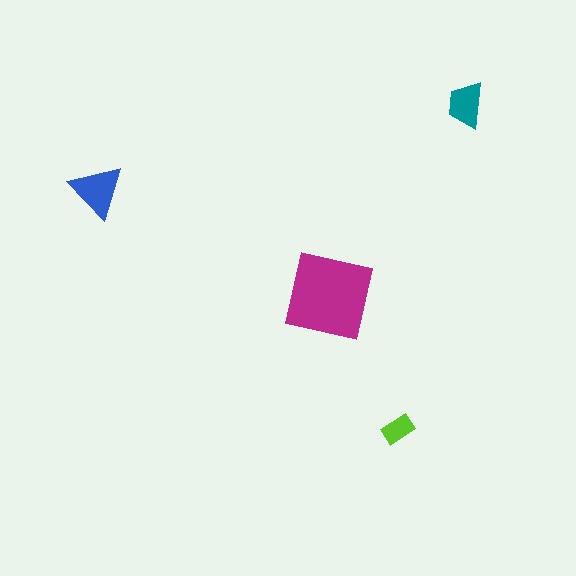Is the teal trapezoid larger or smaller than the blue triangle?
Smaller.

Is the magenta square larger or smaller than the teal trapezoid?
Larger.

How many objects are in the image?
There are 4 objects in the image.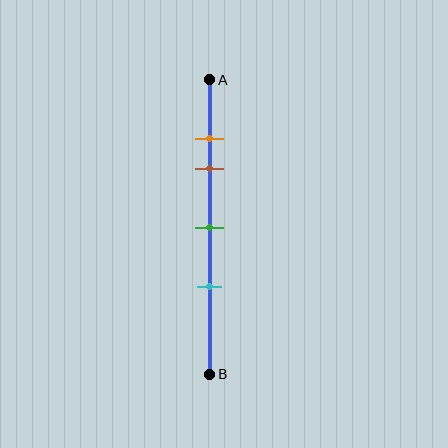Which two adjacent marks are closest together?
The orange and brown marks are the closest adjacent pair.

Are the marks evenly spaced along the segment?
No, the marks are not evenly spaced.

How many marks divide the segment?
There are 4 marks dividing the segment.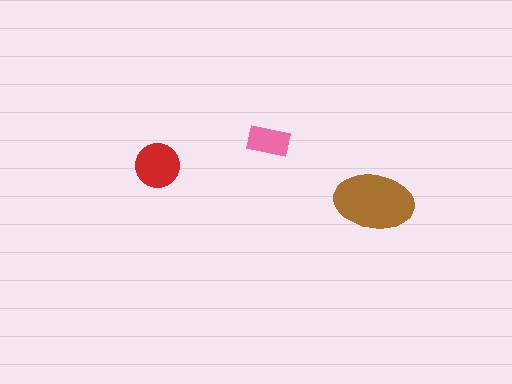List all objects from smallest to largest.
The pink rectangle, the red circle, the brown ellipse.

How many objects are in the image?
There are 3 objects in the image.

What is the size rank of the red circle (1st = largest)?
2nd.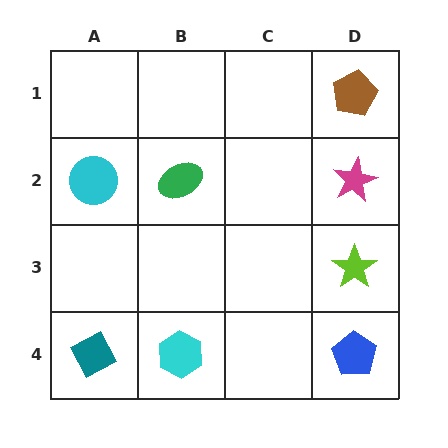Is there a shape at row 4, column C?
No, that cell is empty.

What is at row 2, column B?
A green ellipse.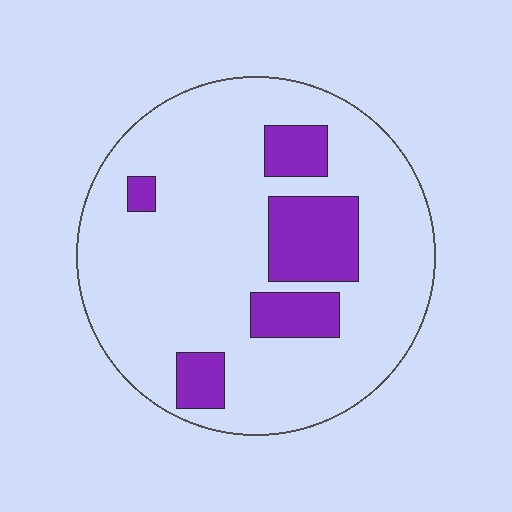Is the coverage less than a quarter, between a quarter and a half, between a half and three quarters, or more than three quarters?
Less than a quarter.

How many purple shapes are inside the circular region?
5.